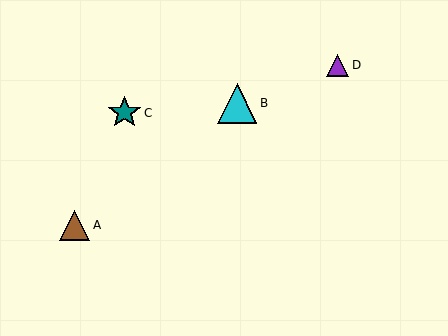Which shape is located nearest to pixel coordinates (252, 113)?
The cyan triangle (labeled B) at (237, 103) is nearest to that location.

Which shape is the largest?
The cyan triangle (labeled B) is the largest.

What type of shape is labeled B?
Shape B is a cyan triangle.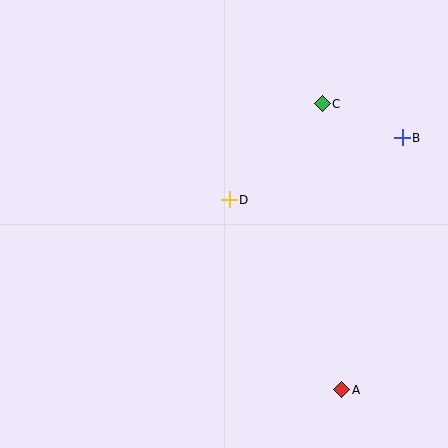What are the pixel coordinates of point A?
Point A is at (342, 390).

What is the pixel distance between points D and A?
The distance between D and A is 221 pixels.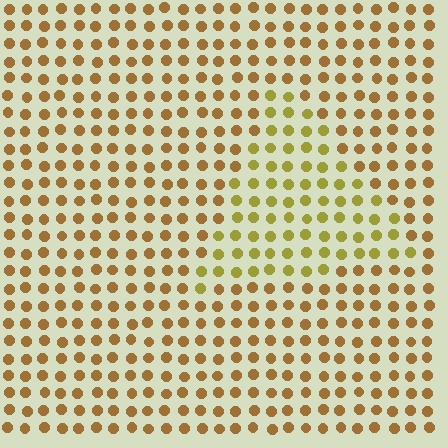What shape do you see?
I see a triangle.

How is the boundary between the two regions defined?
The boundary is defined purely by a slight shift in hue (about 28 degrees). Spacing, size, and orientation are identical on both sides.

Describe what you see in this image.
The image is filled with small brown elements in a uniform arrangement. A triangle-shaped region is visible where the elements are tinted to a slightly different hue, forming a subtle color boundary.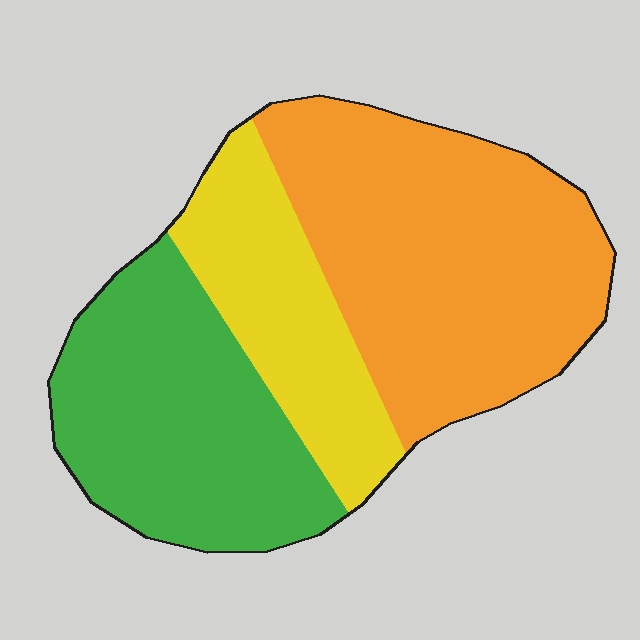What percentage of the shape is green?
Green covers around 35% of the shape.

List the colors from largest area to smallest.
From largest to smallest: orange, green, yellow.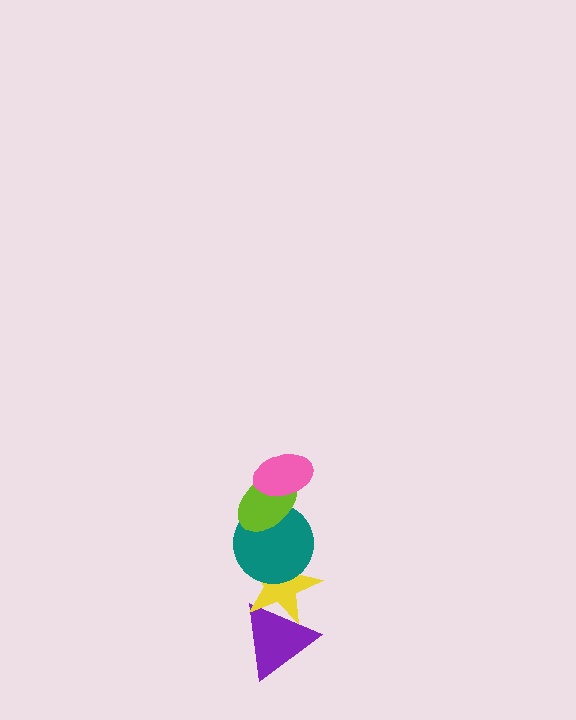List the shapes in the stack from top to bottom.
From top to bottom: the pink ellipse, the lime ellipse, the teal circle, the yellow star, the purple triangle.